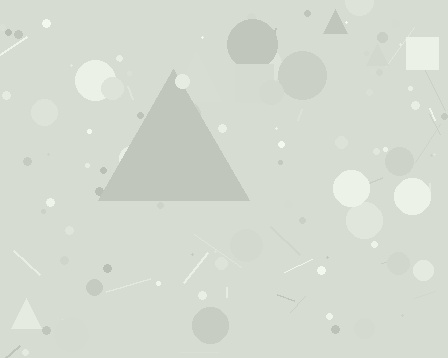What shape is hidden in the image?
A triangle is hidden in the image.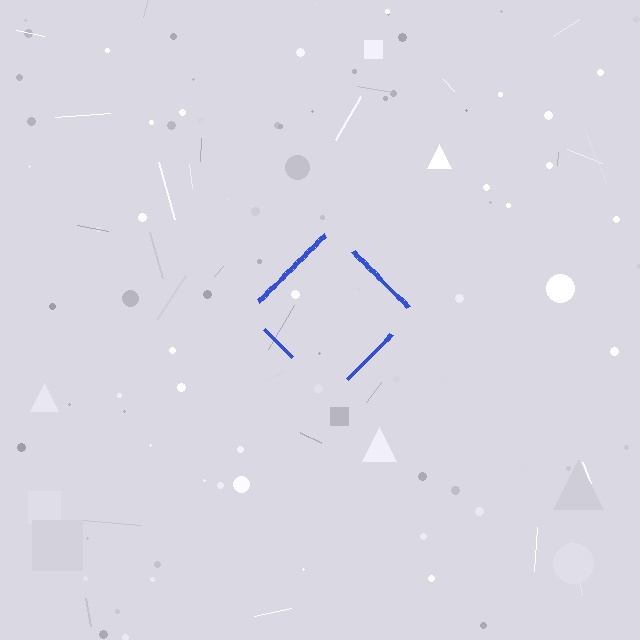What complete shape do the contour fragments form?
The contour fragments form a diamond.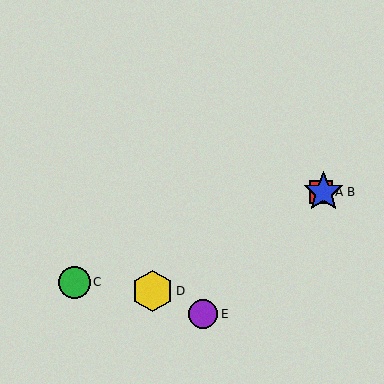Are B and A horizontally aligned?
Yes, both are at y≈192.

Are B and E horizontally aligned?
No, B is at y≈192 and E is at y≈314.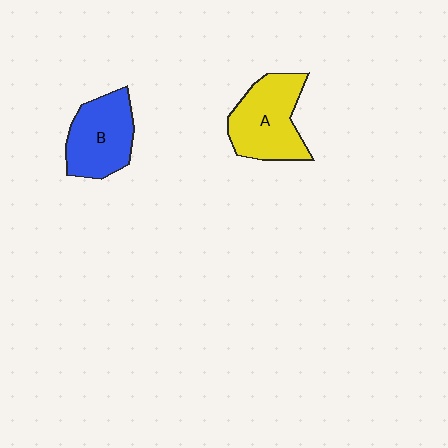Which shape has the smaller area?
Shape B (blue).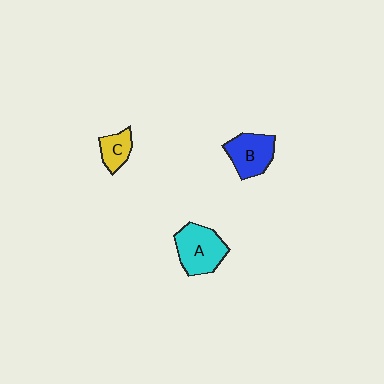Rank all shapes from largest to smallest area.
From largest to smallest: A (cyan), B (blue), C (yellow).